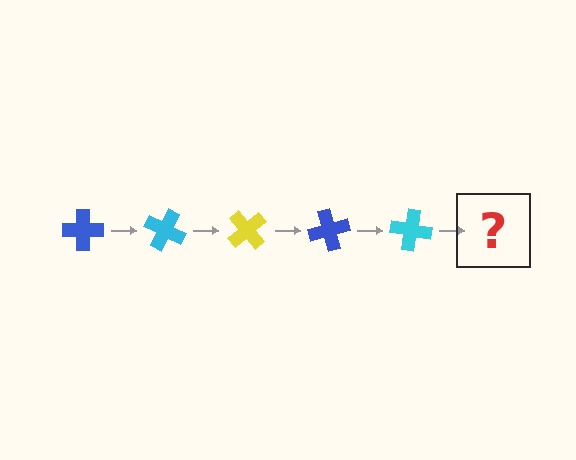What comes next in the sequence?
The next element should be a yellow cross, rotated 125 degrees from the start.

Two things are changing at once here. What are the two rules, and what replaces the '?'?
The two rules are that it rotates 25 degrees each step and the color cycles through blue, cyan, and yellow. The '?' should be a yellow cross, rotated 125 degrees from the start.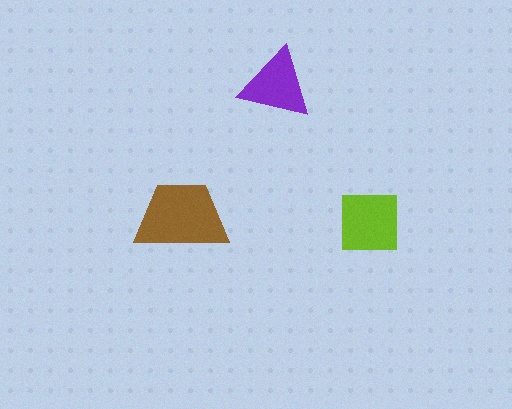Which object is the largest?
The brown trapezoid.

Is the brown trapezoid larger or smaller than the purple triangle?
Larger.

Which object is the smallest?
The purple triangle.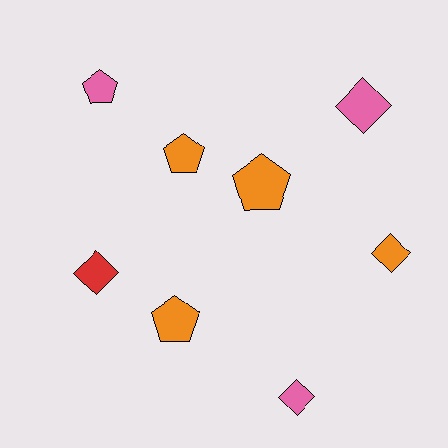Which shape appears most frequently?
Diamond, with 4 objects.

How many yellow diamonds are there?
There are no yellow diamonds.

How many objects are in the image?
There are 8 objects.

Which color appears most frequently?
Orange, with 4 objects.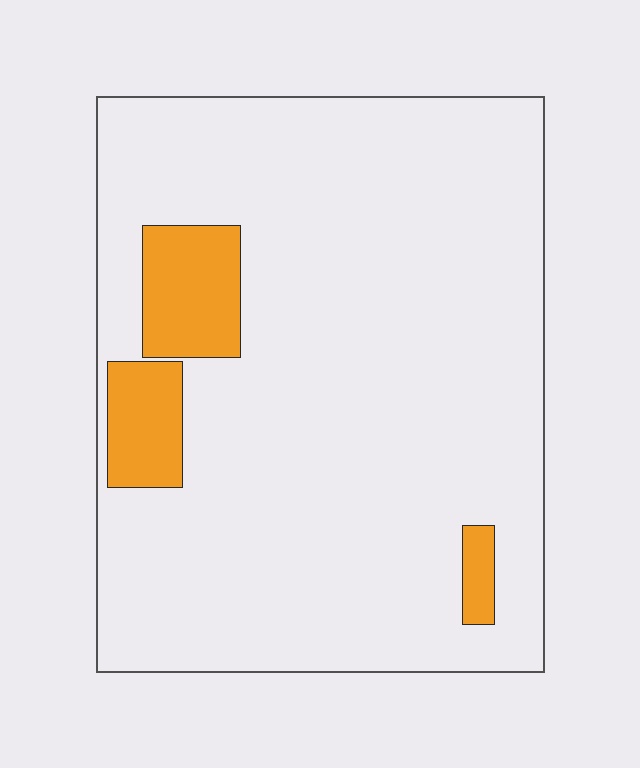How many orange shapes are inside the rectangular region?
3.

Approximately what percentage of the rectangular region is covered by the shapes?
Approximately 10%.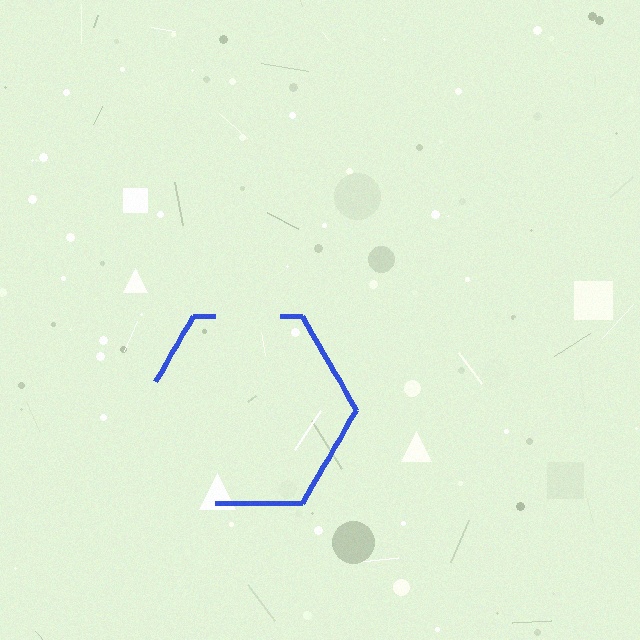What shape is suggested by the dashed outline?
The dashed outline suggests a hexagon.